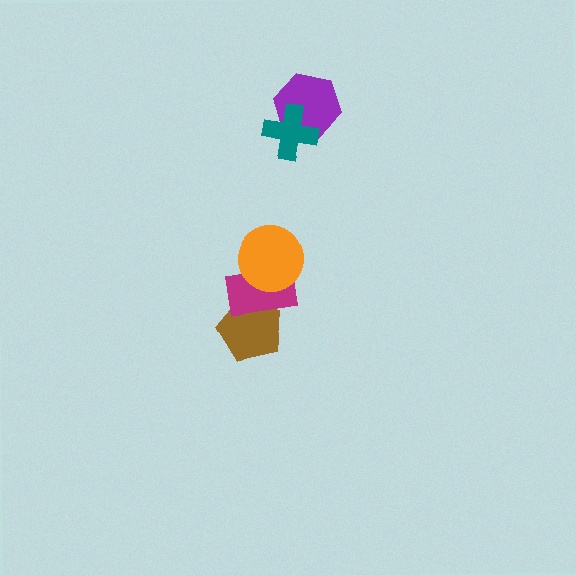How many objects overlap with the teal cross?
1 object overlaps with the teal cross.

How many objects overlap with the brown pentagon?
1 object overlaps with the brown pentagon.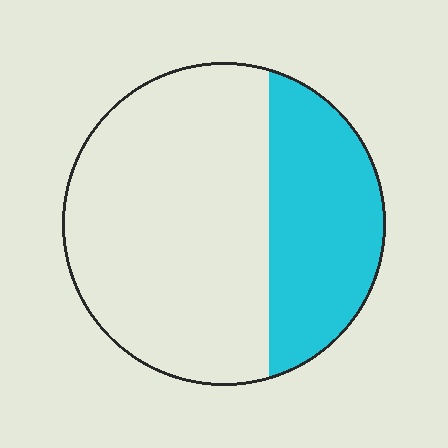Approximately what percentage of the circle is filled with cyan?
Approximately 35%.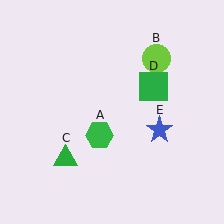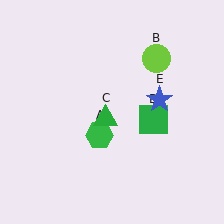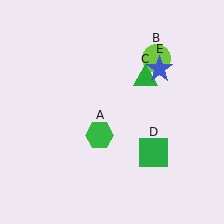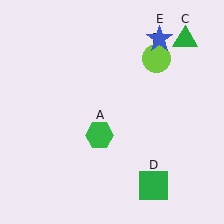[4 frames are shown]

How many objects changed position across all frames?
3 objects changed position: green triangle (object C), green square (object D), blue star (object E).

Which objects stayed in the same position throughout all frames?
Green hexagon (object A) and lime circle (object B) remained stationary.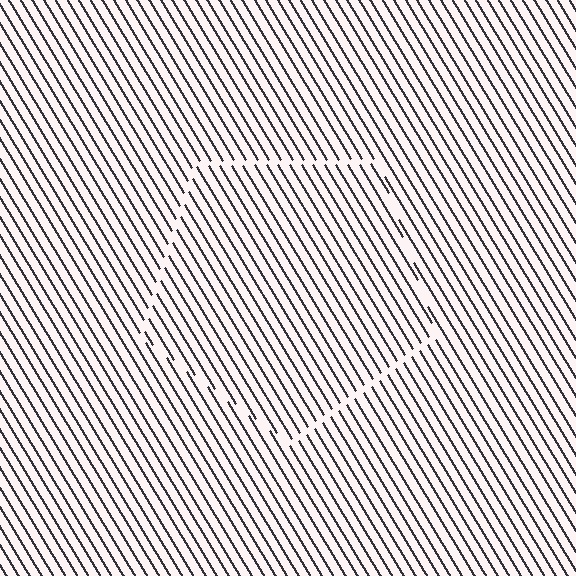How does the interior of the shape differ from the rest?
The interior of the shape contains the same grating, shifted by half a period — the contour is defined by the phase discontinuity where line-ends from the inner and outer gratings abut.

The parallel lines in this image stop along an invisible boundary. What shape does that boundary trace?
An illusory pentagon. The interior of the shape contains the same grating, shifted by half a period — the contour is defined by the phase discontinuity where line-ends from the inner and outer gratings abut.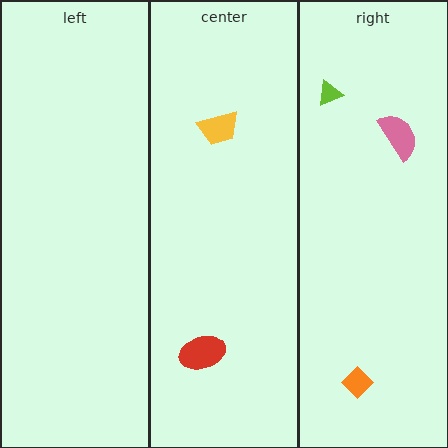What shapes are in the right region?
The lime triangle, the orange diamond, the pink semicircle.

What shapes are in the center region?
The yellow trapezoid, the red ellipse.